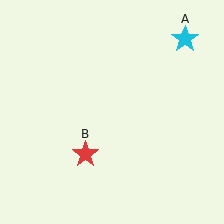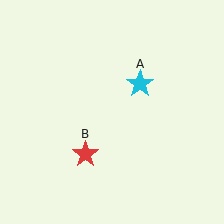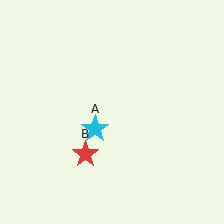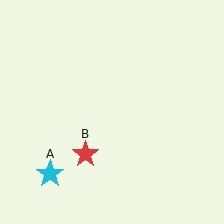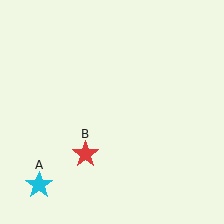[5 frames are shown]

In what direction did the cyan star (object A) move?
The cyan star (object A) moved down and to the left.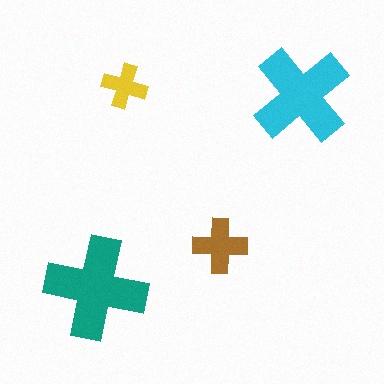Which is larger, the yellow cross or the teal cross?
The teal one.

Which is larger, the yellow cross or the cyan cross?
The cyan one.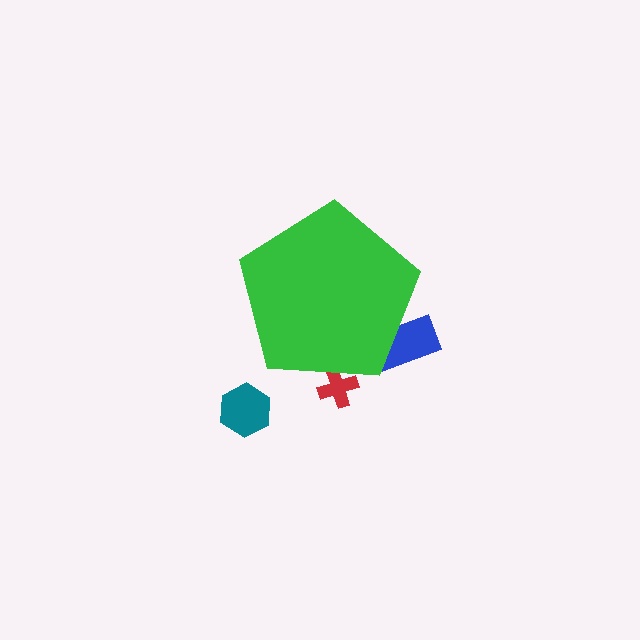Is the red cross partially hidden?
Yes, the red cross is partially hidden behind the green pentagon.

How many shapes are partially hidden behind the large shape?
2 shapes are partially hidden.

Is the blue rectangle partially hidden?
Yes, the blue rectangle is partially hidden behind the green pentagon.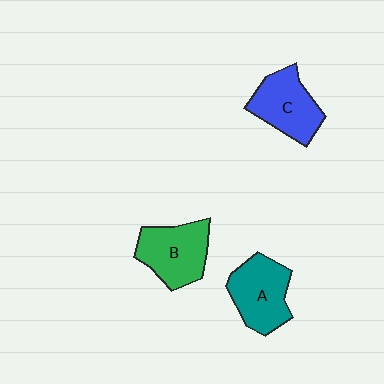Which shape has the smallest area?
Shape C (blue).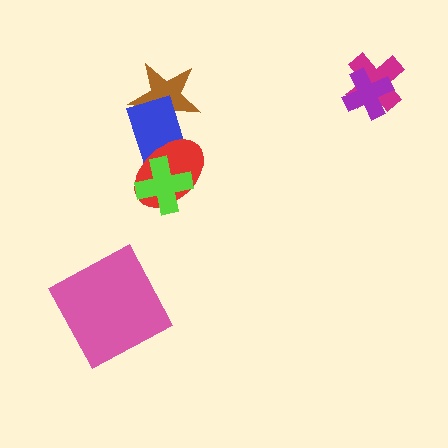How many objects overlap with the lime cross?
2 objects overlap with the lime cross.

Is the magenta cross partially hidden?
Yes, it is partially covered by another shape.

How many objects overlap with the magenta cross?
1 object overlaps with the magenta cross.